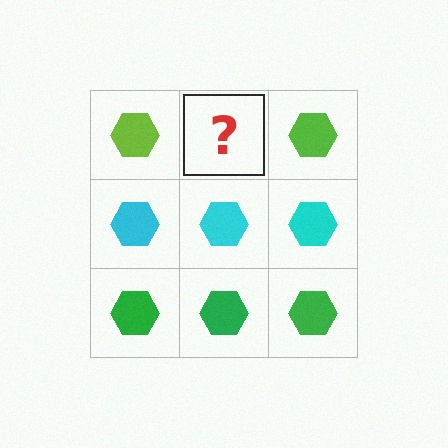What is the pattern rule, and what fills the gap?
The rule is that each row has a consistent color. The gap should be filled with a lime hexagon.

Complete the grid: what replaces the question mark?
The question mark should be replaced with a lime hexagon.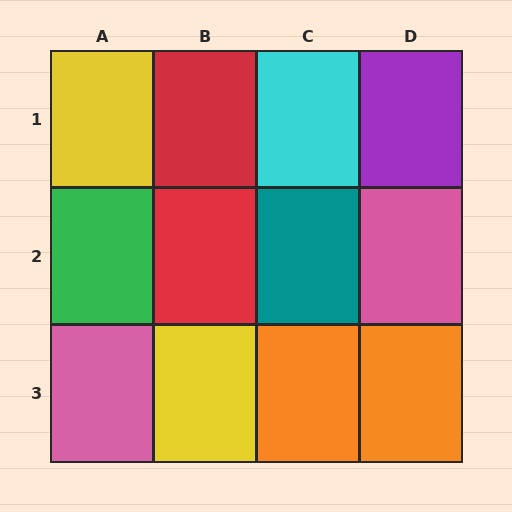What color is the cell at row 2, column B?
Red.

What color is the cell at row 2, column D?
Pink.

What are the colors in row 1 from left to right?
Yellow, red, cyan, purple.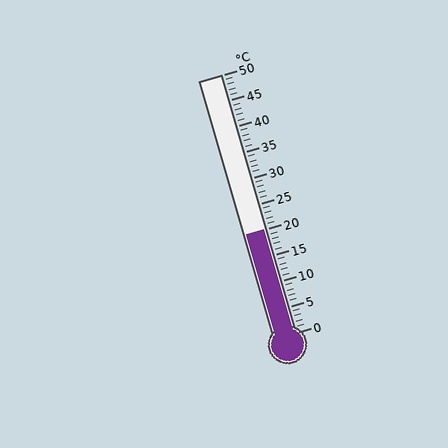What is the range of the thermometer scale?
The thermometer scale ranges from 0°C to 50°C.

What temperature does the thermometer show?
The thermometer shows approximately 20°C.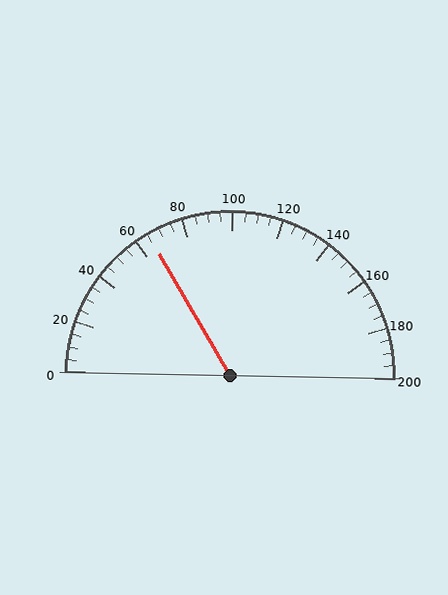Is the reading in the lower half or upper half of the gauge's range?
The reading is in the lower half of the range (0 to 200).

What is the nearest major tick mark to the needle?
The nearest major tick mark is 60.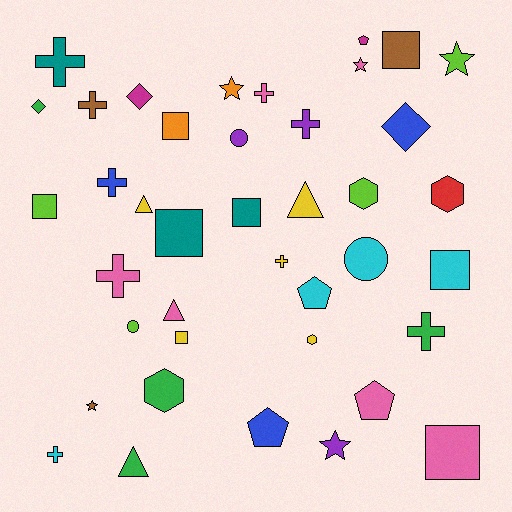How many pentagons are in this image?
There are 4 pentagons.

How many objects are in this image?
There are 40 objects.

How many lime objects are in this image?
There are 4 lime objects.